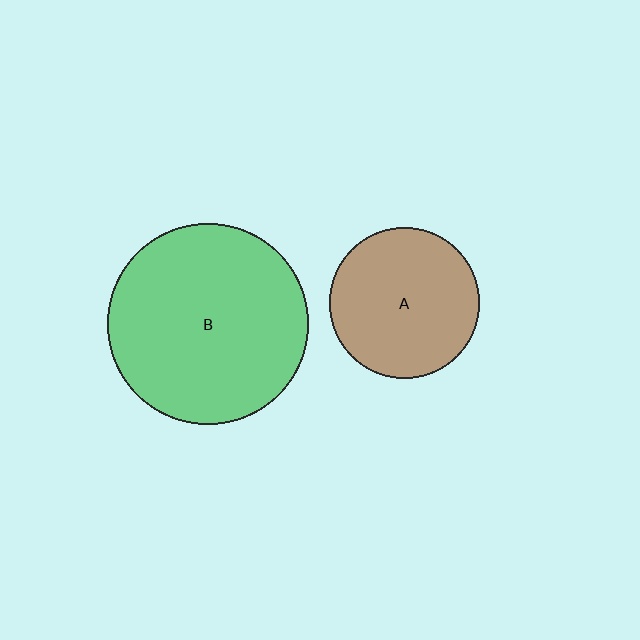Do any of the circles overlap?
No, none of the circles overlap.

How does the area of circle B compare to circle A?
Approximately 1.8 times.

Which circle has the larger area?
Circle B (green).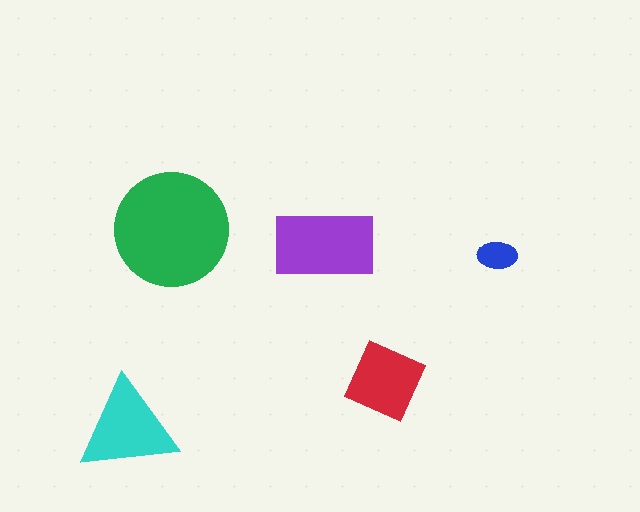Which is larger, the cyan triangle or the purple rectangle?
The purple rectangle.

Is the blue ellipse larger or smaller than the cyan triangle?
Smaller.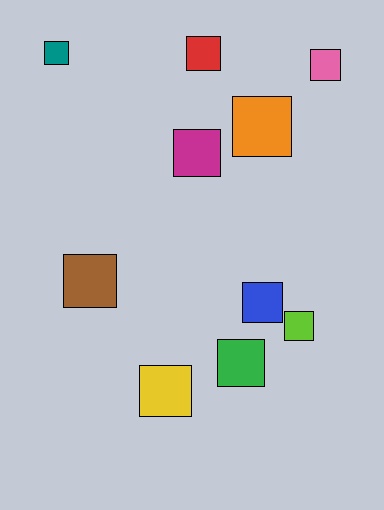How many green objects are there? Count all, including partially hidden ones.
There is 1 green object.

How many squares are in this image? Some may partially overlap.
There are 10 squares.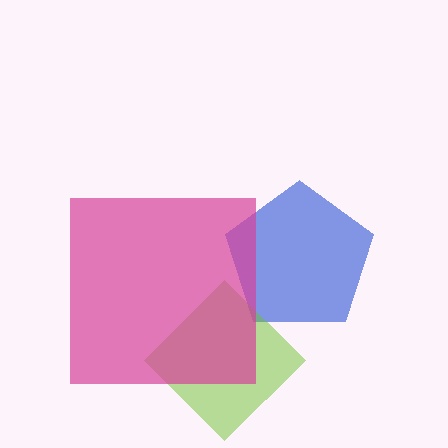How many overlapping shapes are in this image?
There are 3 overlapping shapes in the image.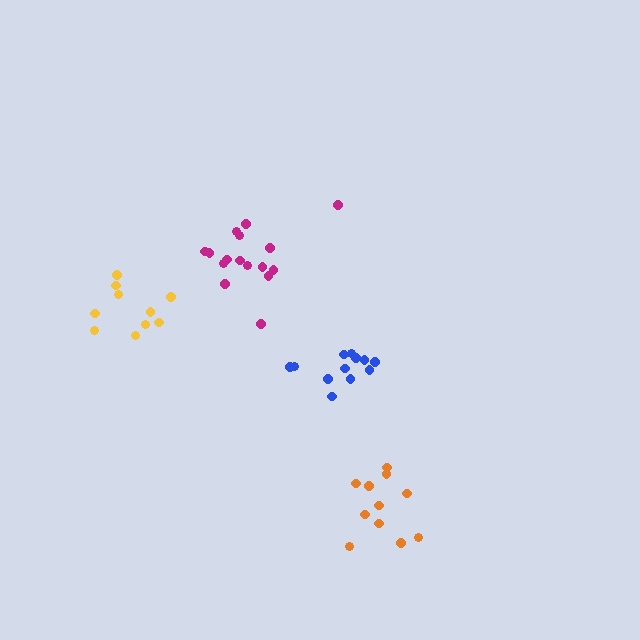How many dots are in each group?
Group 1: 12 dots, Group 2: 11 dots, Group 3: 10 dots, Group 4: 16 dots (49 total).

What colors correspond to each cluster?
The clusters are colored: blue, orange, yellow, magenta.